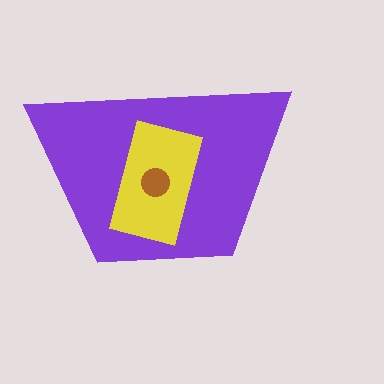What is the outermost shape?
The purple trapezoid.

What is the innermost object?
The brown circle.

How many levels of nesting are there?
3.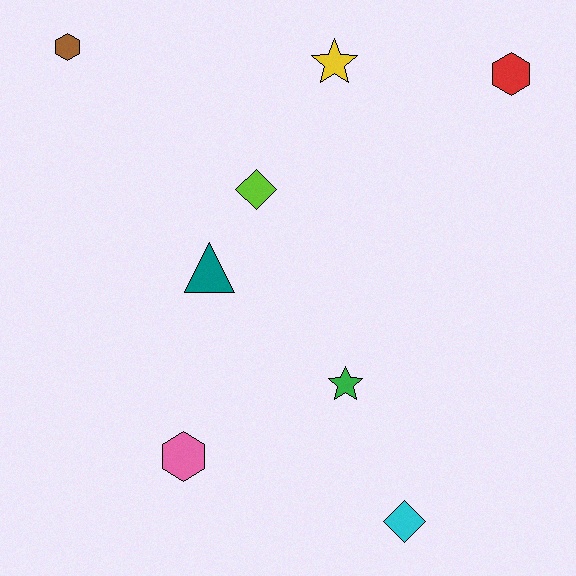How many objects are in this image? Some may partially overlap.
There are 8 objects.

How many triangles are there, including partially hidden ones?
There is 1 triangle.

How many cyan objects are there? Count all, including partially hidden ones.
There is 1 cyan object.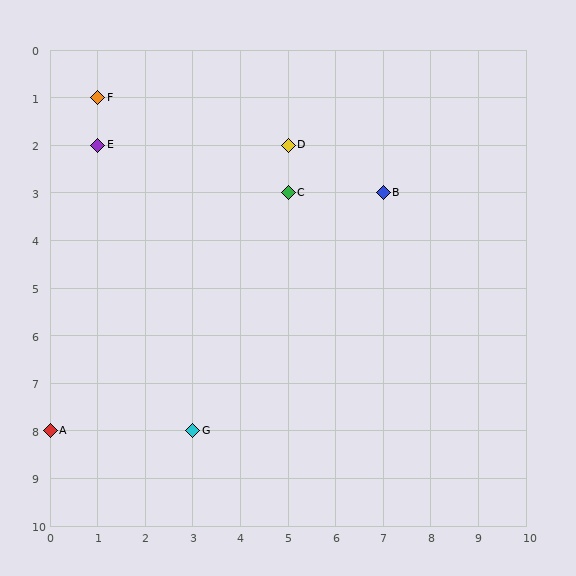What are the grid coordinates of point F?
Point F is at grid coordinates (1, 1).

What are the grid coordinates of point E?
Point E is at grid coordinates (1, 2).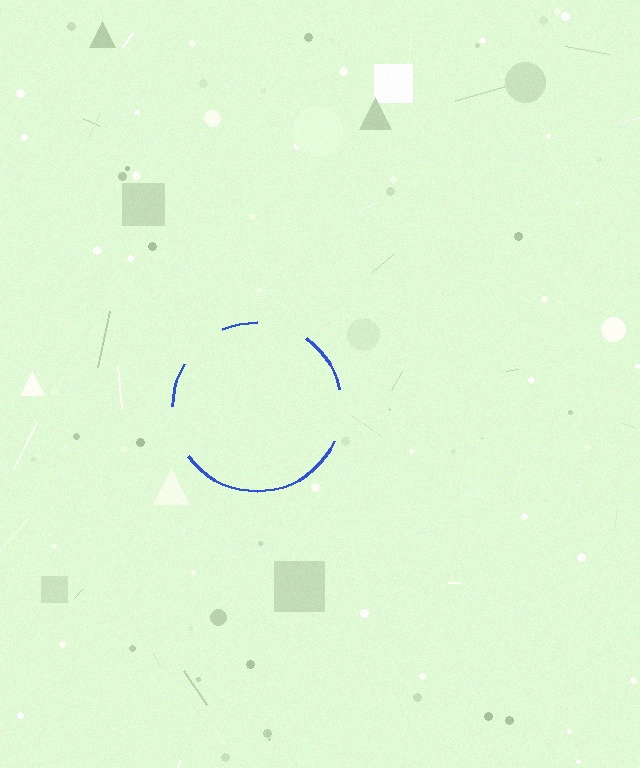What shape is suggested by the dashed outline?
The dashed outline suggests a circle.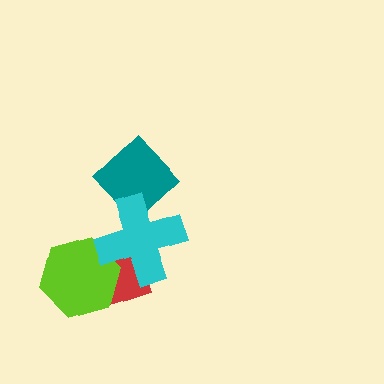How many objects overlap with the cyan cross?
3 objects overlap with the cyan cross.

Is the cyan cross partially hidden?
No, no other shape covers it.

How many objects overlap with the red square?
2 objects overlap with the red square.